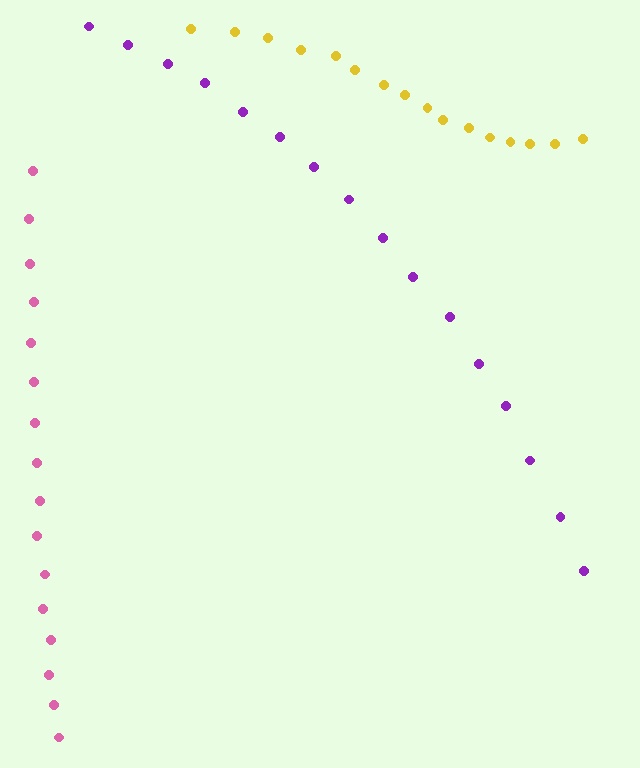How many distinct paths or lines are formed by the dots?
There are 3 distinct paths.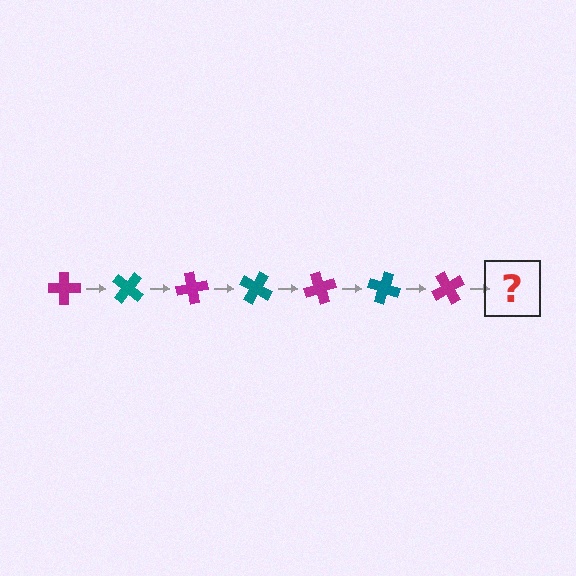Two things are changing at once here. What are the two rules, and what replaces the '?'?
The two rules are that it rotates 40 degrees each step and the color cycles through magenta and teal. The '?' should be a teal cross, rotated 280 degrees from the start.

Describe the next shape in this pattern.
It should be a teal cross, rotated 280 degrees from the start.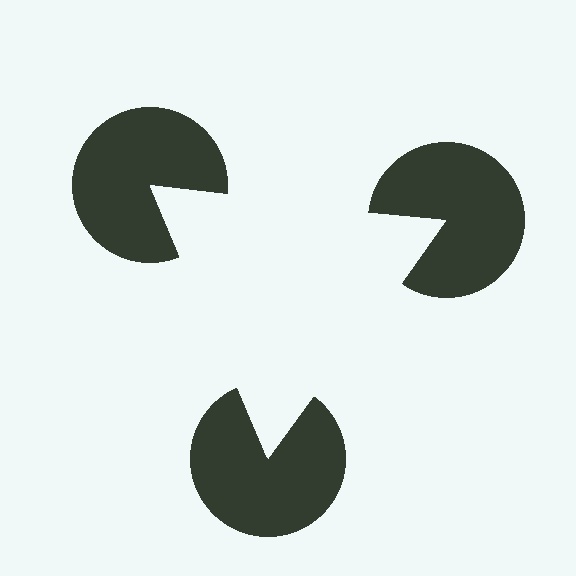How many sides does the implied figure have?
3 sides.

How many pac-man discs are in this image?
There are 3 — one at each vertex of the illusory triangle.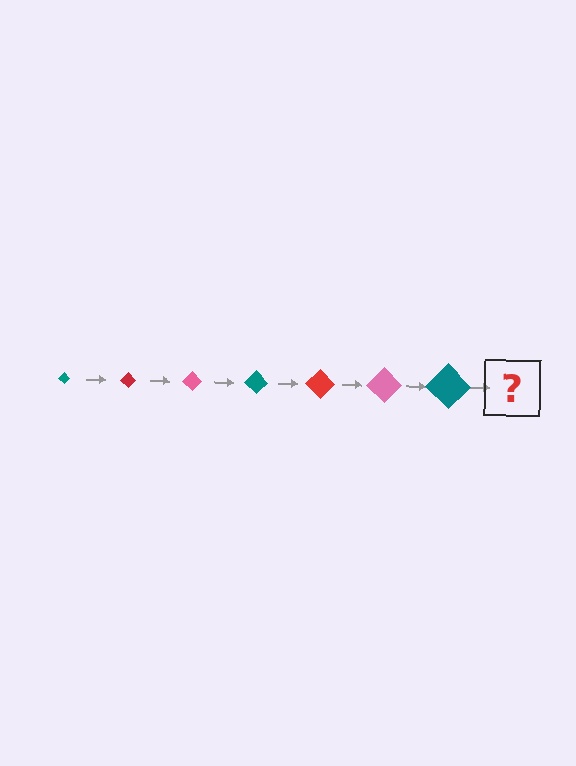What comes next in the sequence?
The next element should be a red diamond, larger than the previous one.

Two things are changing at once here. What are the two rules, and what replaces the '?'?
The two rules are that the diamond grows larger each step and the color cycles through teal, red, and pink. The '?' should be a red diamond, larger than the previous one.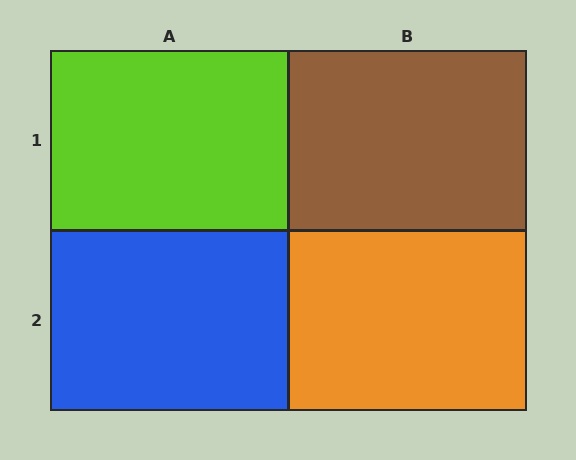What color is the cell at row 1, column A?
Lime.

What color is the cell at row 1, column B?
Brown.